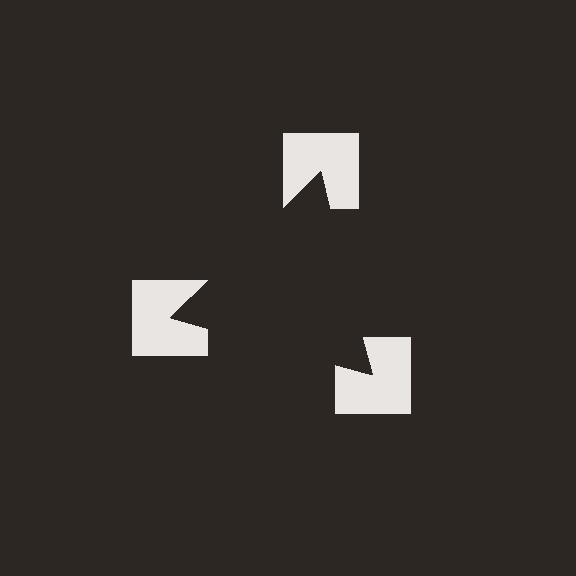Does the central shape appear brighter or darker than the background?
It typically appears slightly darker than the background, even though no actual brightness change is drawn.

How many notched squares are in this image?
There are 3 — one at each vertex of the illusory triangle.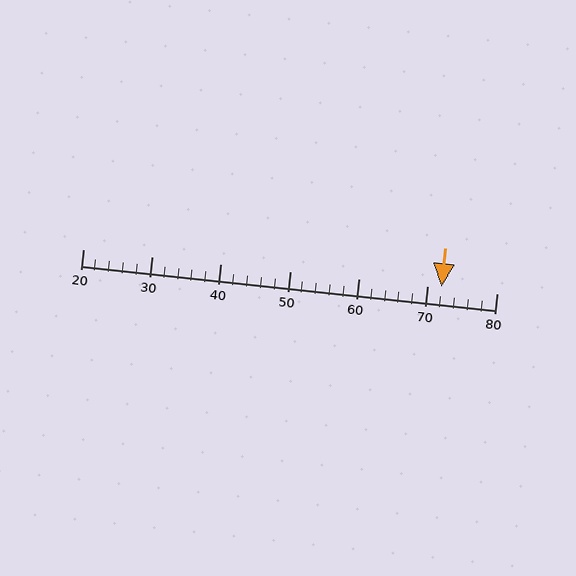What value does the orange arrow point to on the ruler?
The orange arrow points to approximately 72.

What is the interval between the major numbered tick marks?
The major tick marks are spaced 10 units apart.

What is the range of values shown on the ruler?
The ruler shows values from 20 to 80.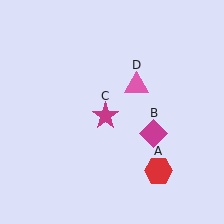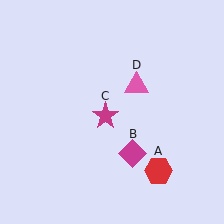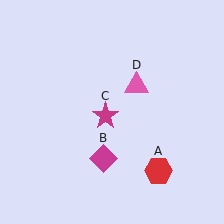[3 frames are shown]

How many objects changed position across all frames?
1 object changed position: magenta diamond (object B).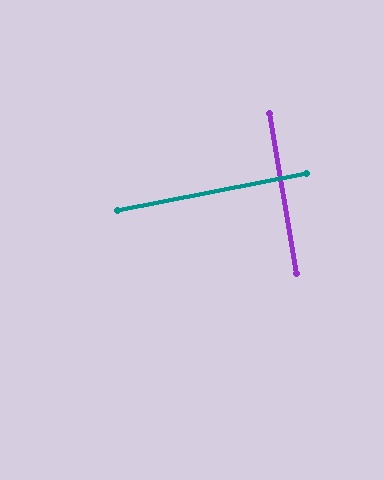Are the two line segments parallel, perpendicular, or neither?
Perpendicular — they meet at approximately 89°.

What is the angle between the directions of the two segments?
Approximately 89 degrees.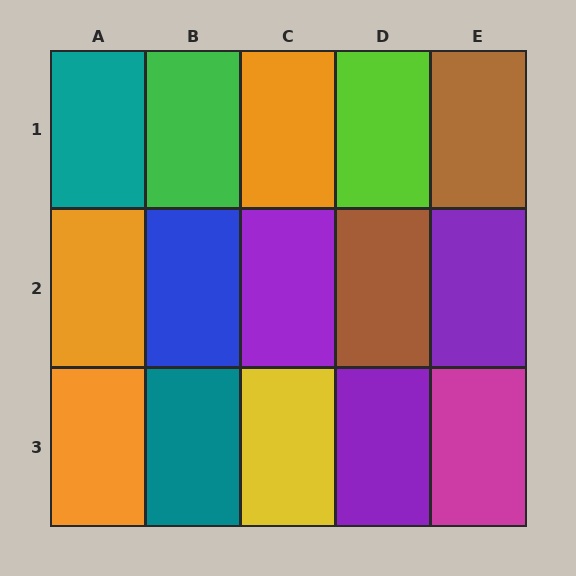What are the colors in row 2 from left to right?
Orange, blue, purple, brown, purple.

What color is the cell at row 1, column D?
Lime.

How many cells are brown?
2 cells are brown.